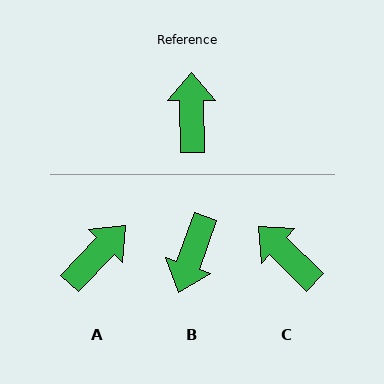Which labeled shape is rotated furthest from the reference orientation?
B, about 159 degrees away.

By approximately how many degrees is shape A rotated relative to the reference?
Approximately 45 degrees clockwise.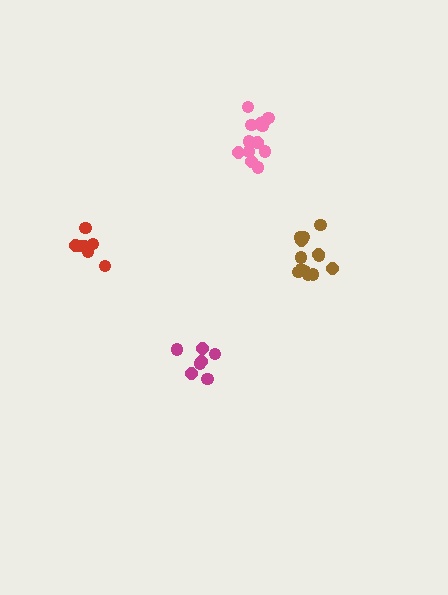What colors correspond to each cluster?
The clusters are colored: magenta, brown, pink, red.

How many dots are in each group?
Group 1: 7 dots, Group 2: 13 dots, Group 3: 13 dots, Group 4: 7 dots (40 total).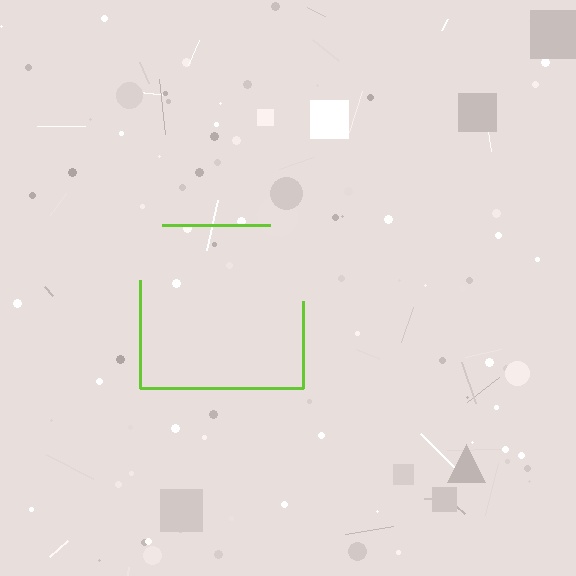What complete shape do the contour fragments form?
The contour fragments form a square.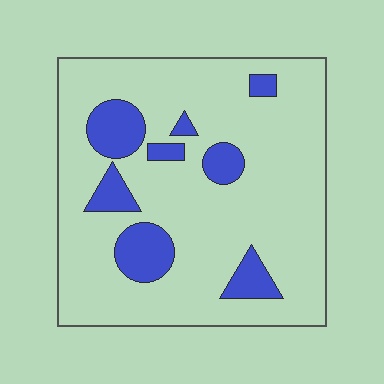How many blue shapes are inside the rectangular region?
8.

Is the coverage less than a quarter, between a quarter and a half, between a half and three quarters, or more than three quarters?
Less than a quarter.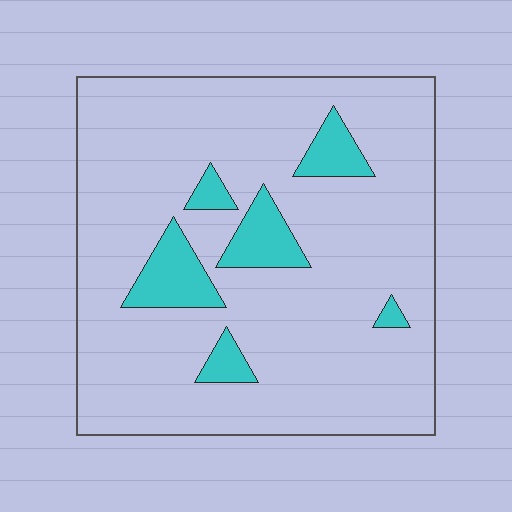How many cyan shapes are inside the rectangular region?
6.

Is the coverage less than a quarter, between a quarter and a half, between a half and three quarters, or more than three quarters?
Less than a quarter.